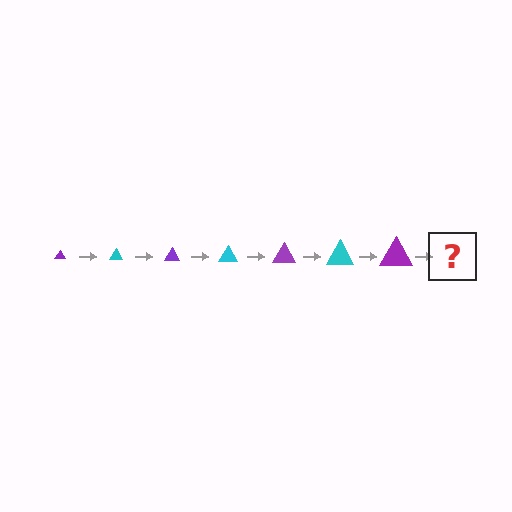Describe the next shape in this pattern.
It should be a cyan triangle, larger than the previous one.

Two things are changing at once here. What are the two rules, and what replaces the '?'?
The two rules are that the triangle grows larger each step and the color cycles through purple and cyan. The '?' should be a cyan triangle, larger than the previous one.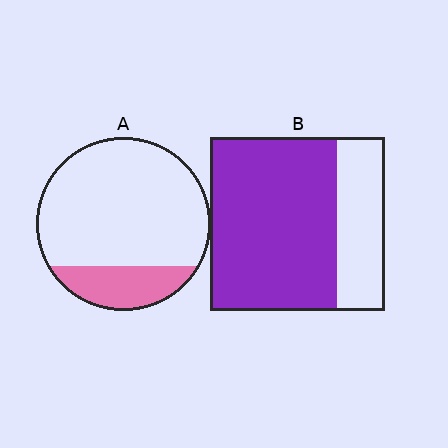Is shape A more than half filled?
No.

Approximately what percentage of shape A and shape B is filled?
A is approximately 20% and B is approximately 75%.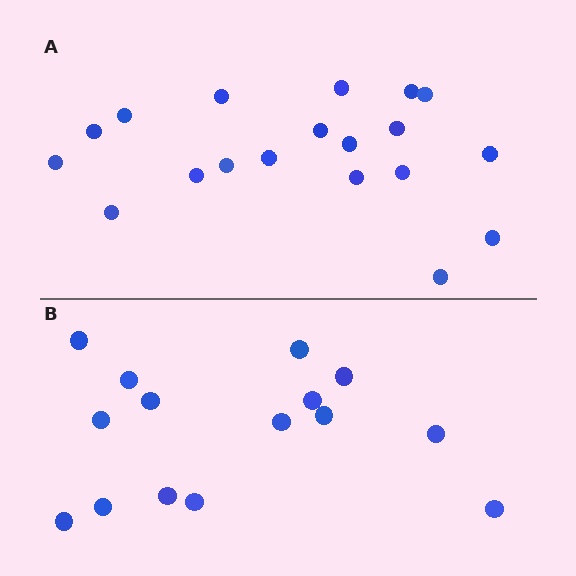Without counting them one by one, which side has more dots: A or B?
Region A (the top region) has more dots.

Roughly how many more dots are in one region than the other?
Region A has about 4 more dots than region B.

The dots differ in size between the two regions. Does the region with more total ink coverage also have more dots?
No. Region B has more total ink coverage because its dots are larger, but region A actually contains more individual dots. Total area can be misleading — the number of items is what matters here.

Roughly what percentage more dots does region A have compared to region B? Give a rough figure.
About 25% more.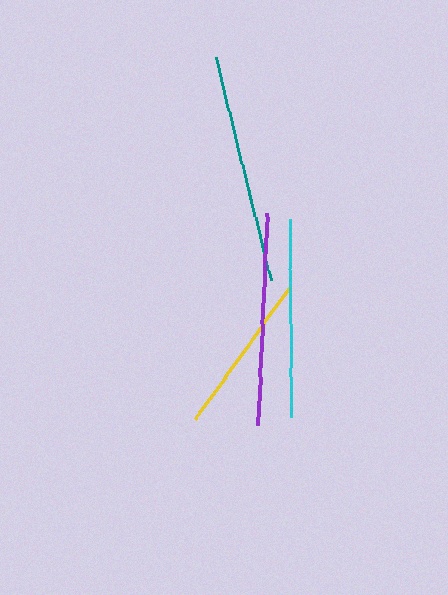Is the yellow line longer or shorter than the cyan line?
The cyan line is longer than the yellow line.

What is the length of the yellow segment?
The yellow segment is approximately 161 pixels long.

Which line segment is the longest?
The teal line is the longest at approximately 230 pixels.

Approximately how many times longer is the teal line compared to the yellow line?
The teal line is approximately 1.4 times the length of the yellow line.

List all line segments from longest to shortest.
From longest to shortest: teal, purple, cyan, yellow.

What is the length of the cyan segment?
The cyan segment is approximately 199 pixels long.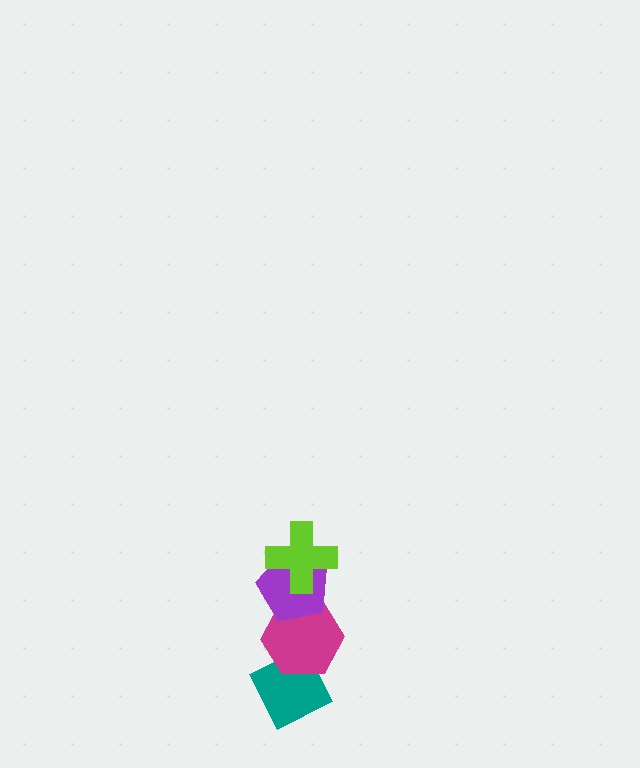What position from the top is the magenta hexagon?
The magenta hexagon is 3rd from the top.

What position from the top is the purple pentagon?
The purple pentagon is 2nd from the top.